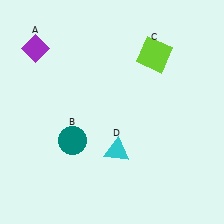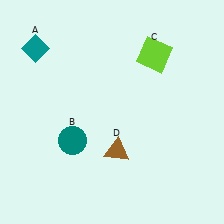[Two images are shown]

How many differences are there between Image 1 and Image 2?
There are 2 differences between the two images.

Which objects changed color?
A changed from purple to teal. D changed from cyan to brown.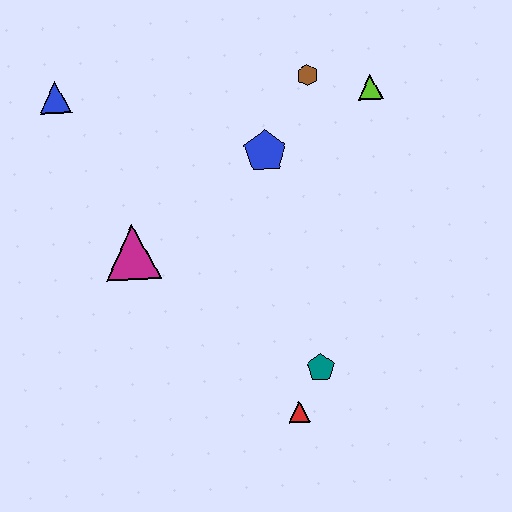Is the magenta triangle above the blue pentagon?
No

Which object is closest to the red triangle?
The teal pentagon is closest to the red triangle.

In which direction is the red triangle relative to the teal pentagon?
The red triangle is below the teal pentagon.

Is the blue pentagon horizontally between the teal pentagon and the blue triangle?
Yes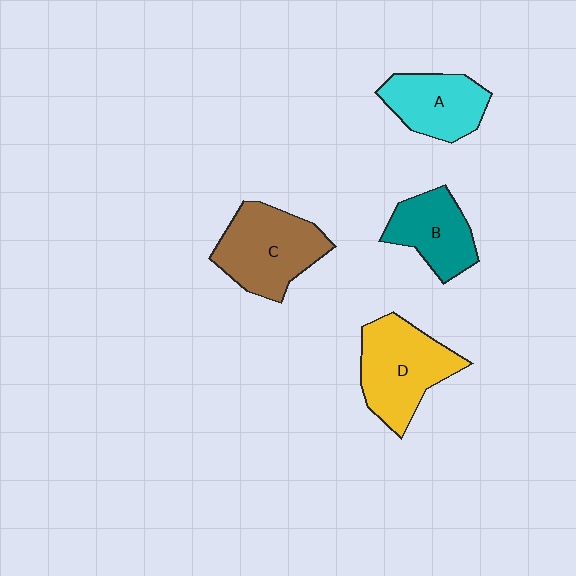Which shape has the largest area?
Shape D (yellow).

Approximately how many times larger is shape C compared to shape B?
Approximately 1.4 times.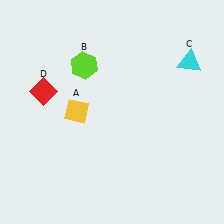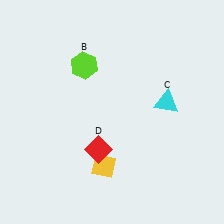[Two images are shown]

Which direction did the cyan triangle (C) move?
The cyan triangle (C) moved down.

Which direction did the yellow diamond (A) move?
The yellow diamond (A) moved down.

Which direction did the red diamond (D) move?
The red diamond (D) moved down.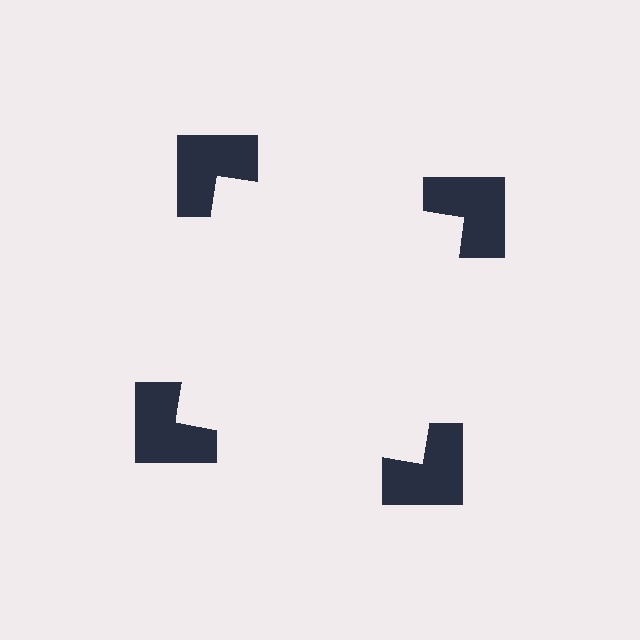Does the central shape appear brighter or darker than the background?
It typically appears slightly brighter than the background, even though no actual brightness change is drawn.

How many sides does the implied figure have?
4 sides.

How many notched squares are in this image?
There are 4 — one at each vertex of the illusory square.